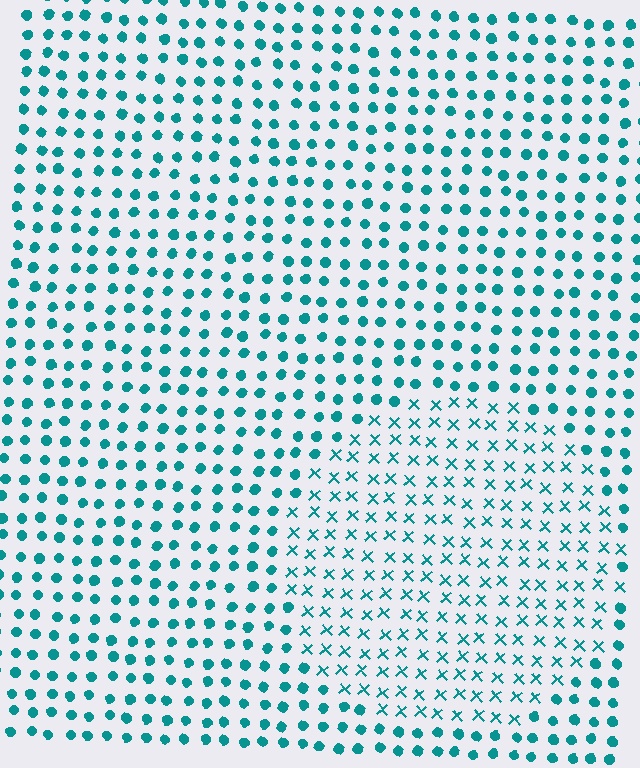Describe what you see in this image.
The image is filled with small teal elements arranged in a uniform grid. A circle-shaped region contains X marks, while the surrounding area contains circles. The boundary is defined purely by the change in element shape.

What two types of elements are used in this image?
The image uses X marks inside the circle region and circles outside it.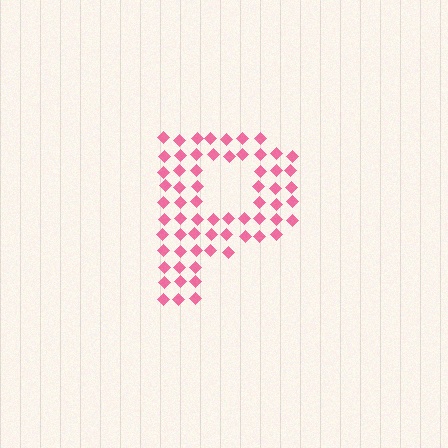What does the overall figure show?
The overall figure shows the letter P.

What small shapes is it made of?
It is made of small diamonds.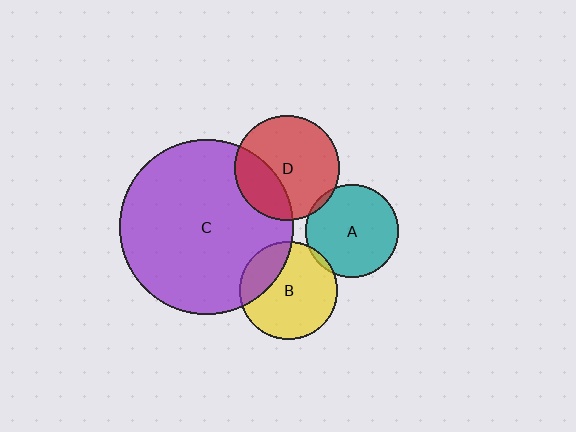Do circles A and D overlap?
Yes.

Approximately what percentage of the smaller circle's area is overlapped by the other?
Approximately 5%.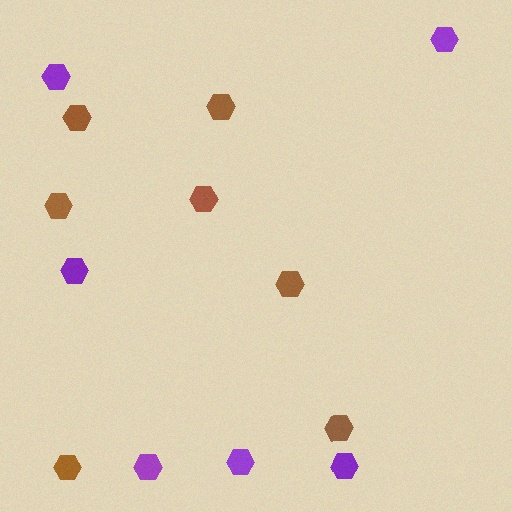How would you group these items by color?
There are 2 groups: one group of brown hexagons (7) and one group of purple hexagons (6).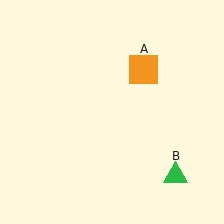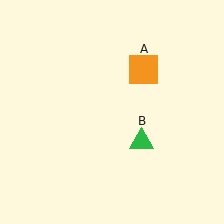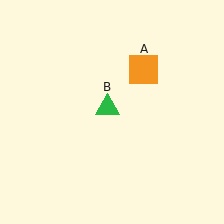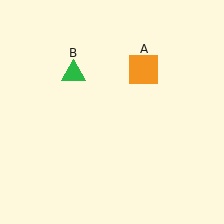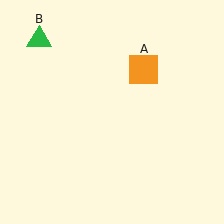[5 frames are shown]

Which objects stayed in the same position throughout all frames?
Orange square (object A) remained stationary.